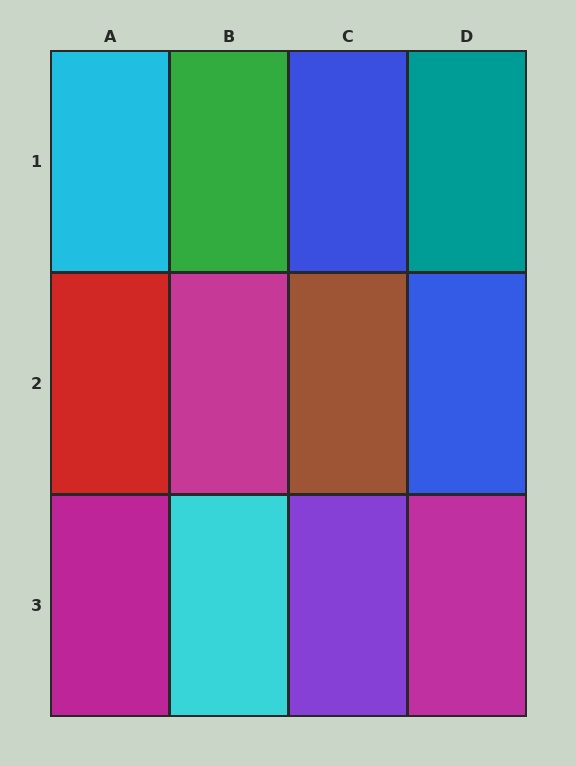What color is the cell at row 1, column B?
Green.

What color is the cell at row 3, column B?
Cyan.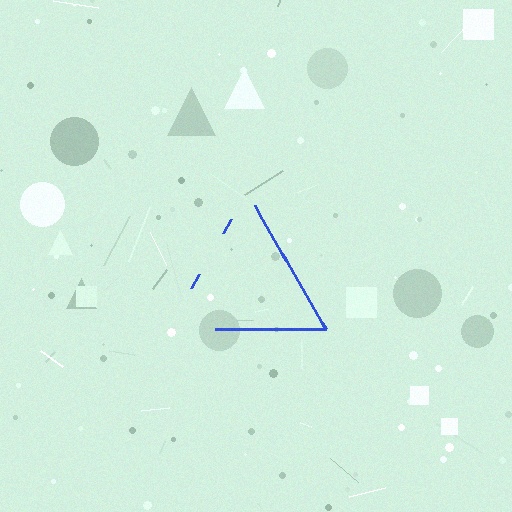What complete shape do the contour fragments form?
The contour fragments form a triangle.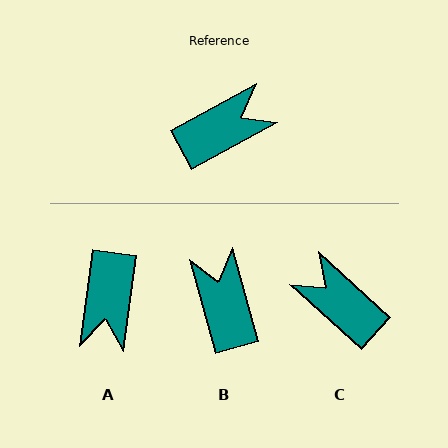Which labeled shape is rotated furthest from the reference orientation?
A, about 126 degrees away.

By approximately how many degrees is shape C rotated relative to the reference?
Approximately 109 degrees counter-clockwise.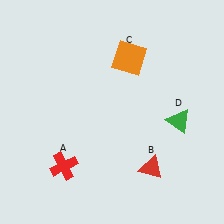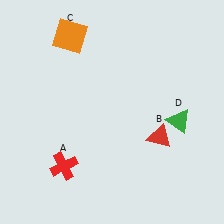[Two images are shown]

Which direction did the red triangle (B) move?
The red triangle (B) moved up.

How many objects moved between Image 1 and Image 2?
2 objects moved between the two images.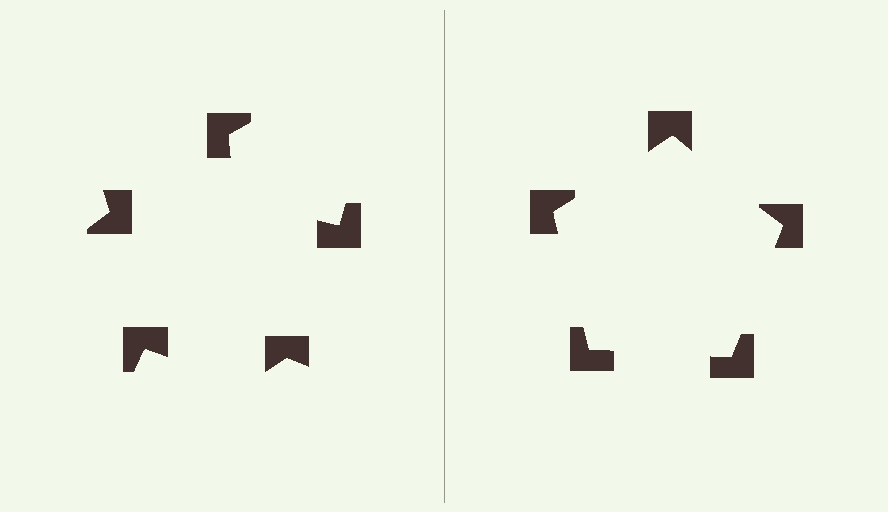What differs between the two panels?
The notched squares are positioned identically on both sides; only the wedge orientations differ. On the right they align to a pentagon; on the left they are misaligned.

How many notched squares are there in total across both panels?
10 — 5 on each side.